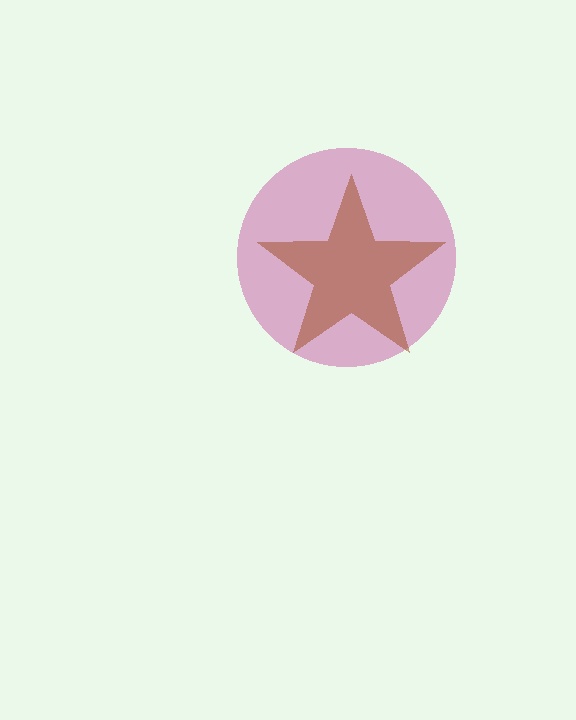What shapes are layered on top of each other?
The layered shapes are: a magenta circle, a brown star.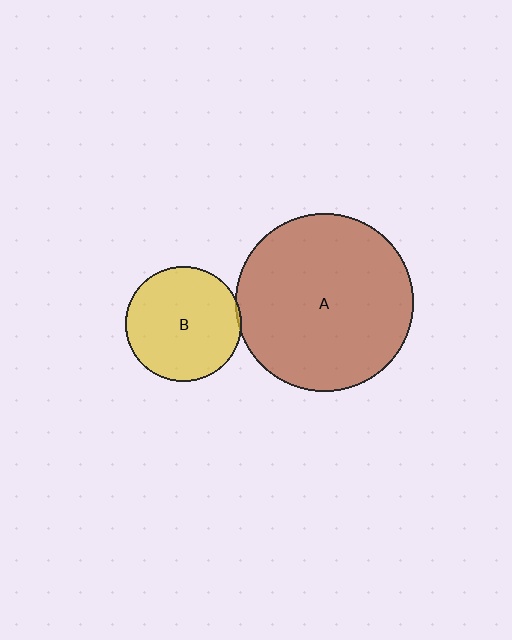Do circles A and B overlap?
Yes.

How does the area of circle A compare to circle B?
Approximately 2.4 times.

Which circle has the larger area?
Circle A (brown).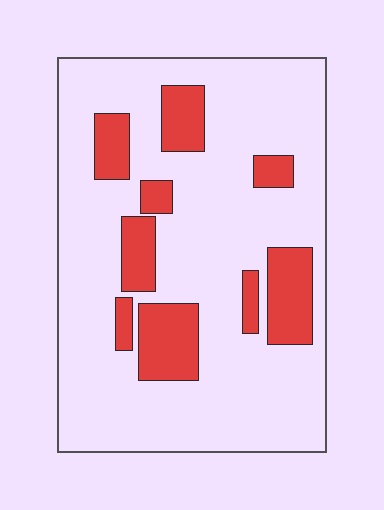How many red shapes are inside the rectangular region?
9.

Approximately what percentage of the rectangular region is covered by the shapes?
Approximately 20%.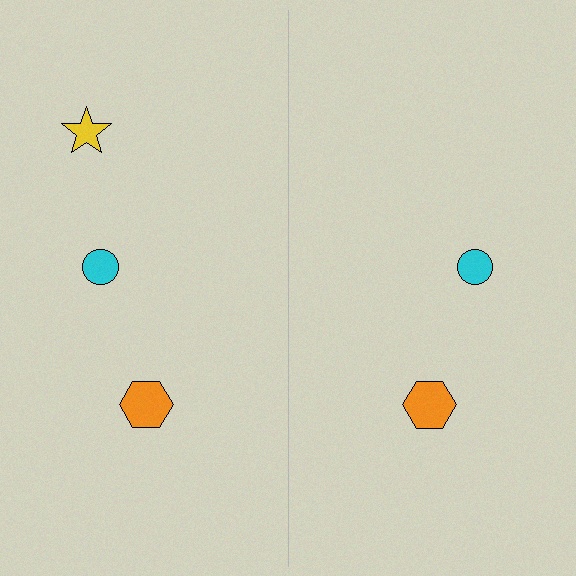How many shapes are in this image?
There are 5 shapes in this image.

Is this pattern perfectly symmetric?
No, the pattern is not perfectly symmetric. A yellow star is missing from the right side.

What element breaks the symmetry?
A yellow star is missing from the right side.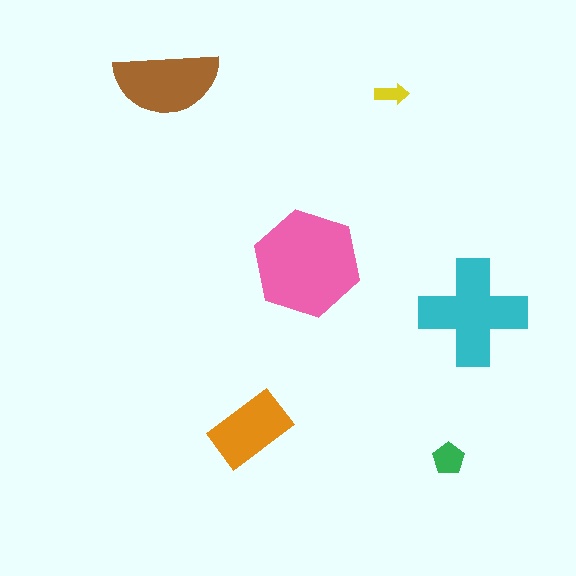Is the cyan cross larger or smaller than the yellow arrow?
Larger.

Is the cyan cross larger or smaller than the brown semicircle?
Larger.